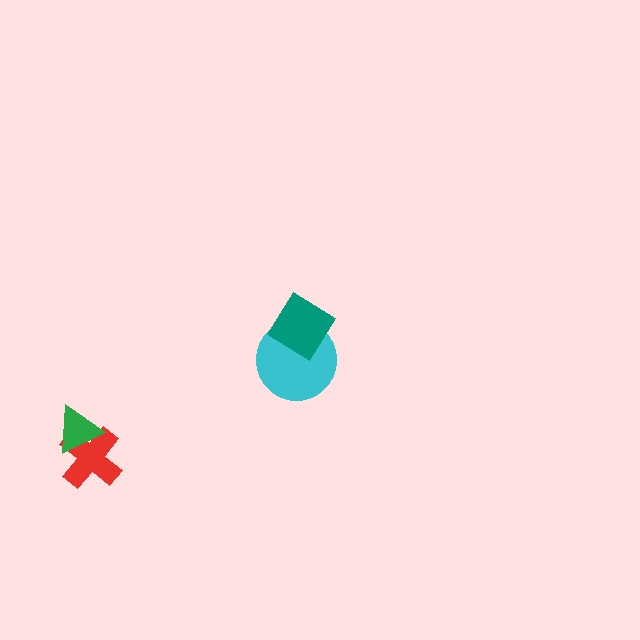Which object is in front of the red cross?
The green triangle is in front of the red cross.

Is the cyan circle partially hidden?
Yes, it is partially covered by another shape.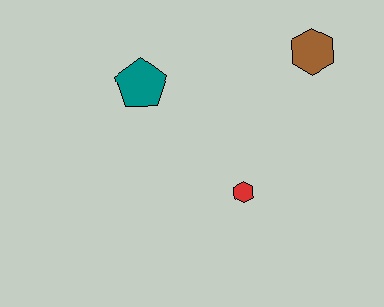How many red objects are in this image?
There is 1 red object.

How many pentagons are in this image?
There is 1 pentagon.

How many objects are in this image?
There are 3 objects.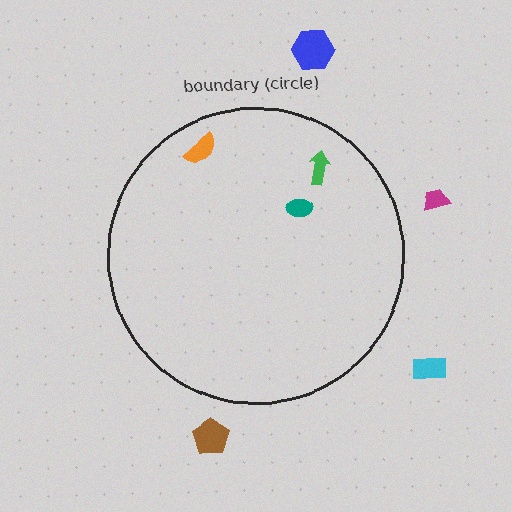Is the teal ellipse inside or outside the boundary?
Inside.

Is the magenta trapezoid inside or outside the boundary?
Outside.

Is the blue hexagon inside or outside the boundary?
Outside.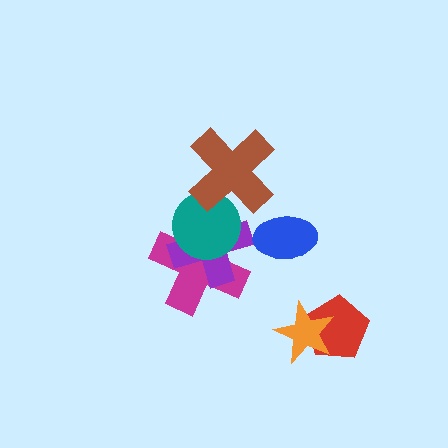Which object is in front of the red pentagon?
The orange star is in front of the red pentagon.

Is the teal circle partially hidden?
Yes, it is partially covered by another shape.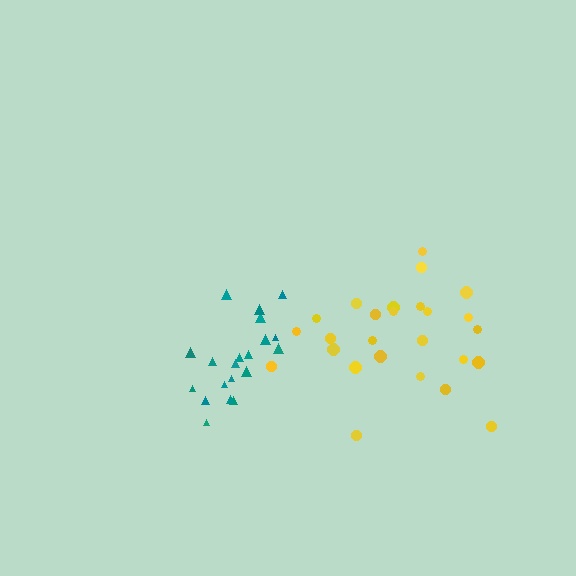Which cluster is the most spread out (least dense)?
Yellow.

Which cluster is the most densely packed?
Teal.